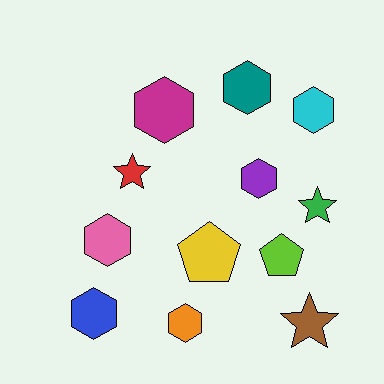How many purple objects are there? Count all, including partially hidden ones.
There is 1 purple object.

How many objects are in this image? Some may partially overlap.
There are 12 objects.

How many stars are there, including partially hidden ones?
There are 3 stars.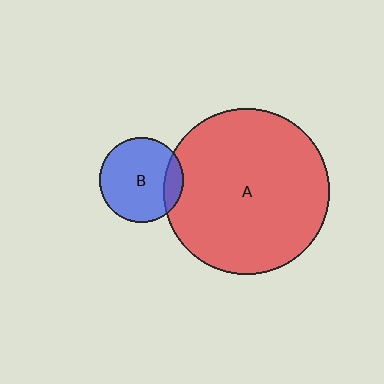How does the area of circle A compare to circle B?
Approximately 3.9 times.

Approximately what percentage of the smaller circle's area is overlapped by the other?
Approximately 15%.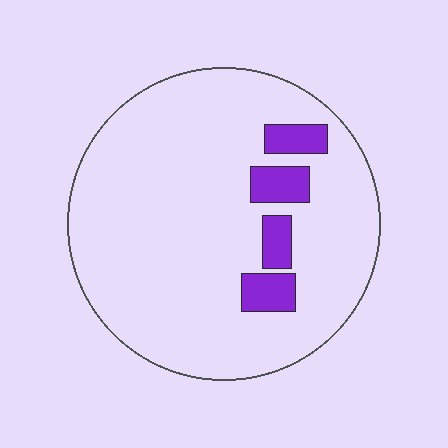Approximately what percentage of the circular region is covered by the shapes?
Approximately 10%.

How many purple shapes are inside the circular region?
4.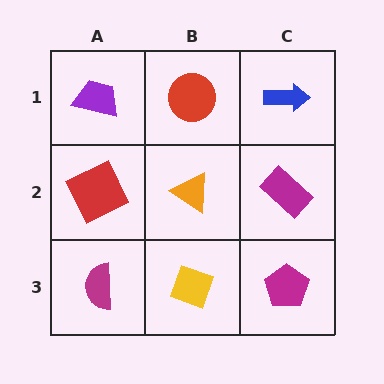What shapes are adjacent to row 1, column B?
An orange triangle (row 2, column B), a purple trapezoid (row 1, column A), a blue arrow (row 1, column C).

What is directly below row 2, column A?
A magenta semicircle.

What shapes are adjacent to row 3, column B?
An orange triangle (row 2, column B), a magenta semicircle (row 3, column A), a magenta pentagon (row 3, column C).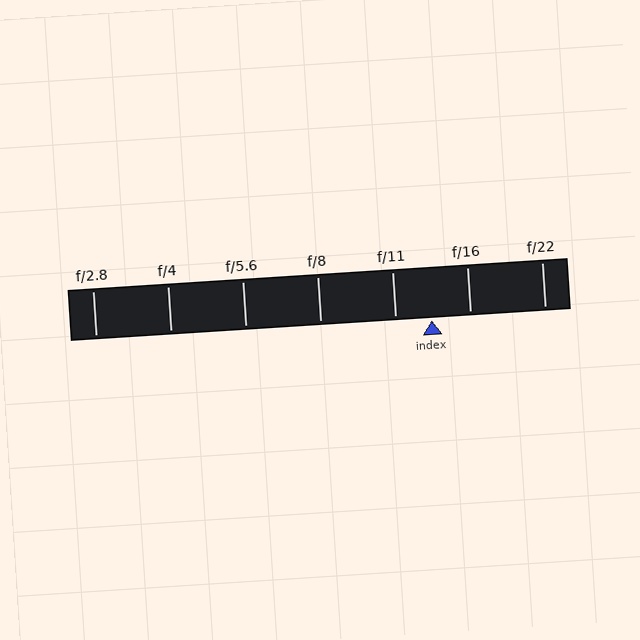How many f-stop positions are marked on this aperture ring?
There are 7 f-stop positions marked.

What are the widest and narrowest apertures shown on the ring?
The widest aperture shown is f/2.8 and the narrowest is f/22.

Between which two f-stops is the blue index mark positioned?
The index mark is between f/11 and f/16.